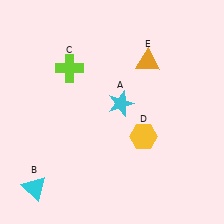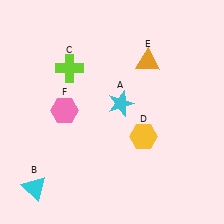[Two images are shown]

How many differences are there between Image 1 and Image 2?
There is 1 difference between the two images.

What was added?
A pink hexagon (F) was added in Image 2.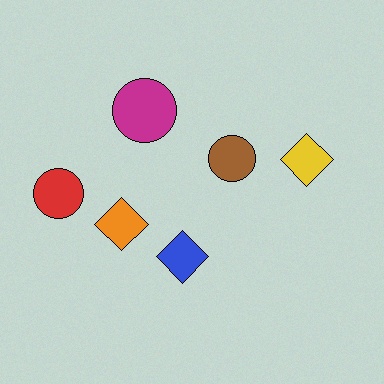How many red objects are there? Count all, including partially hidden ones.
There is 1 red object.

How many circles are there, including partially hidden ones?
There are 3 circles.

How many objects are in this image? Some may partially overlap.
There are 6 objects.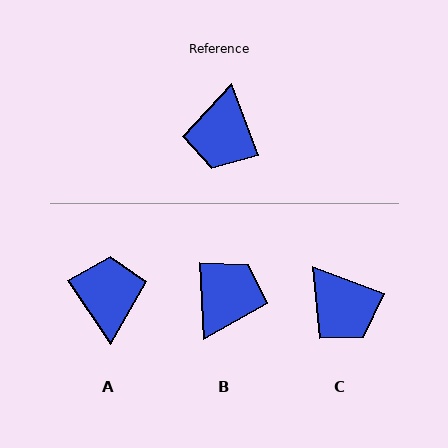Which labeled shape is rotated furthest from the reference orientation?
A, about 167 degrees away.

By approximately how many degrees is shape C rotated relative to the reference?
Approximately 48 degrees counter-clockwise.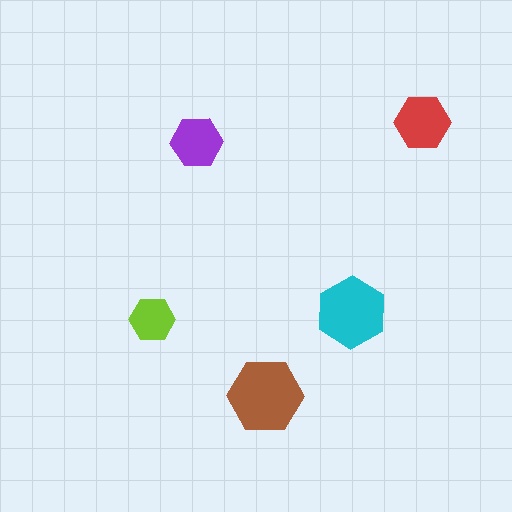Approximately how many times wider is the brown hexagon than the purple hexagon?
About 1.5 times wider.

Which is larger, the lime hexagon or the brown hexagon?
The brown one.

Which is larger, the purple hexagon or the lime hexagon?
The purple one.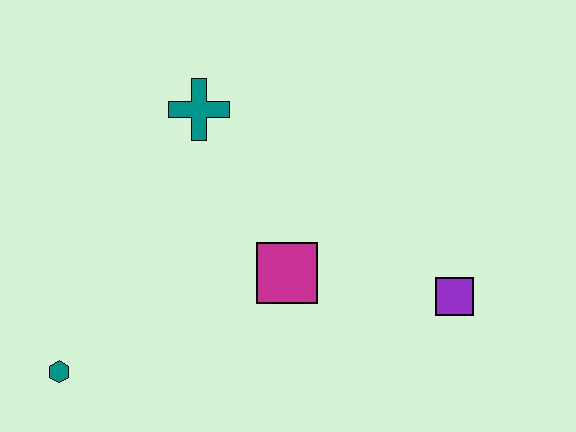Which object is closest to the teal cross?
The magenta square is closest to the teal cross.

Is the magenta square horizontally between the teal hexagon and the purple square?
Yes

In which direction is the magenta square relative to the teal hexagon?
The magenta square is to the right of the teal hexagon.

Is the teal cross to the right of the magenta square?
No